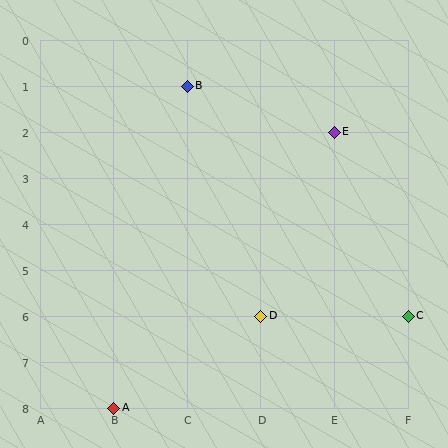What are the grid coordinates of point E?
Point E is at grid coordinates (E, 2).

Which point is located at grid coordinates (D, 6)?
Point D is at (D, 6).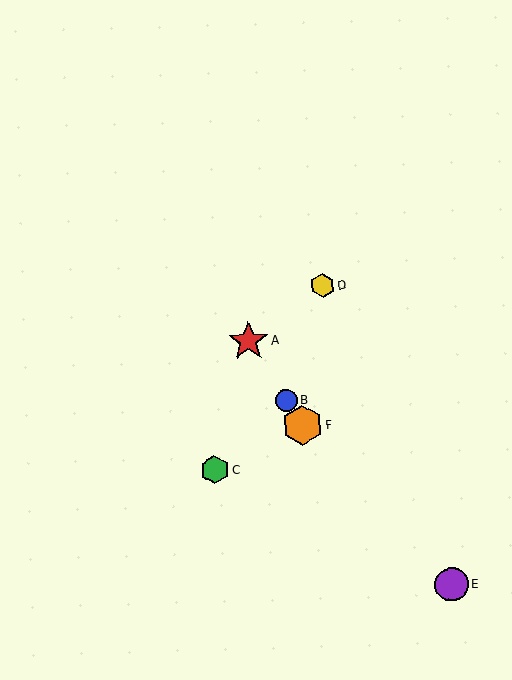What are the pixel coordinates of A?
Object A is at (248, 341).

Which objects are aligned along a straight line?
Objects A, B, F are aligned along a straight line.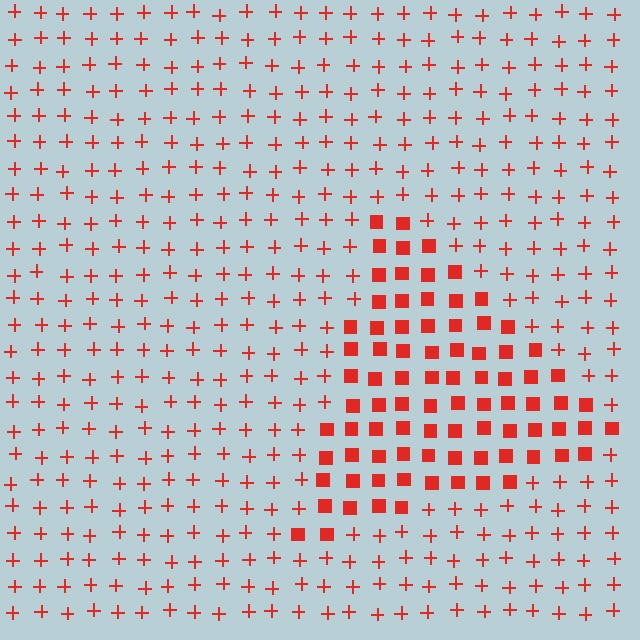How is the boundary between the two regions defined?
The boundary is defined by a change in element shape: squares inside vs. plus signs outside. All elements share the same color and spacing.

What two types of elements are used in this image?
The image uses squares inside the triangle region and plus signs outside it.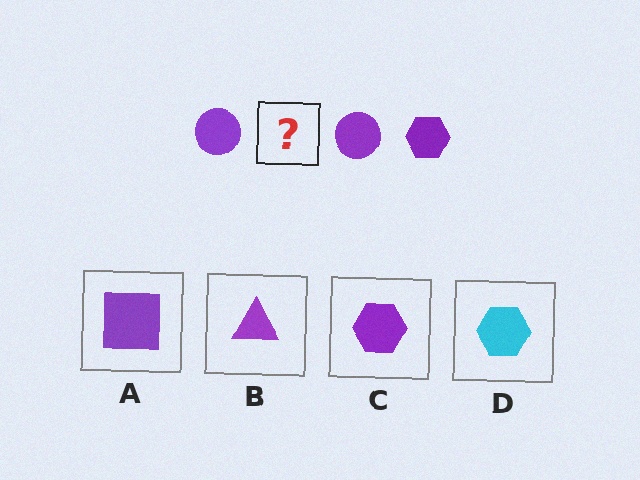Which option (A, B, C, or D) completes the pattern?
C.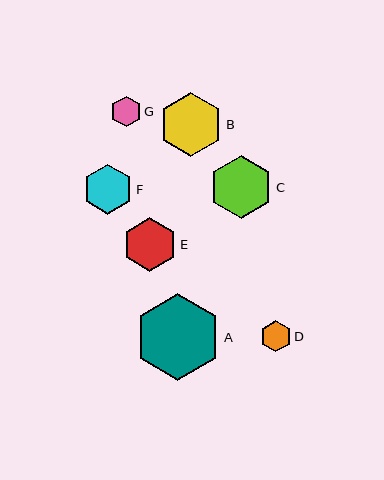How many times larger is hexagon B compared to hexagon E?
Hexagon B is approximately 1.2 times the size of hexagon E.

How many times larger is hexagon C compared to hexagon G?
Hexagon C is approximately 2.1 times the size of hexagon G.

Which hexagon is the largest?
Hexagon A is the largest with a size of approximately 87 pixels.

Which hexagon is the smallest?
Hexagon G is the smallest with a size of approximately 31 pixels.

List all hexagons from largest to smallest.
From largest to smallest: A, B, C, E, F, D, G.